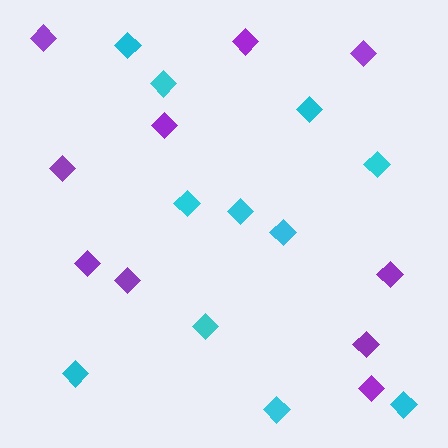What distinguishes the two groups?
There are 2 groups: one group of purple diamonds (10) and one group of cyan diamonds (11).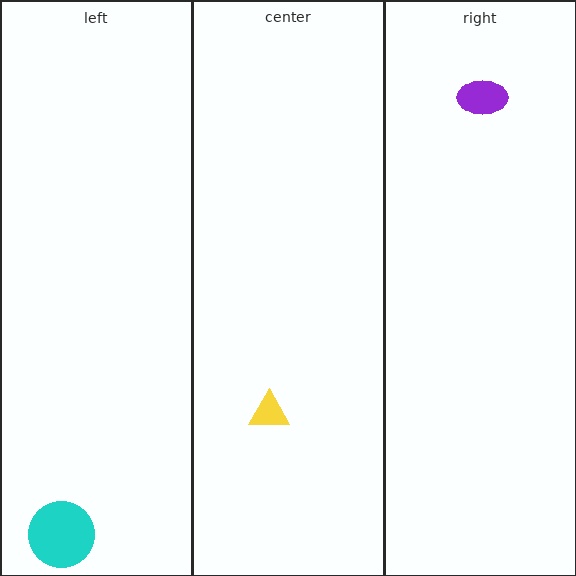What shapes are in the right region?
The purple ellipse.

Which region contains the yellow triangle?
The center region.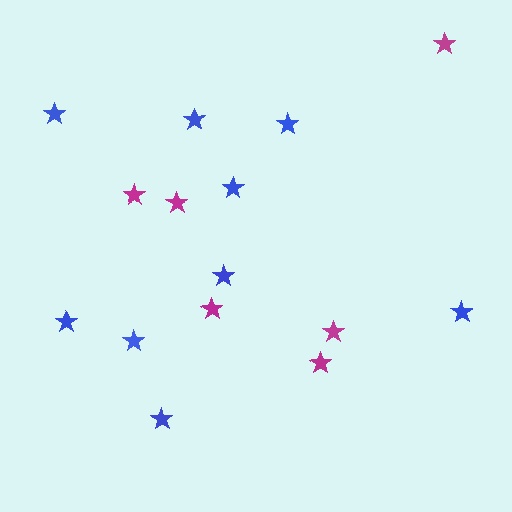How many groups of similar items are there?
There are 2 groups: one group of blue stars (9) and one group of magenta stars (6).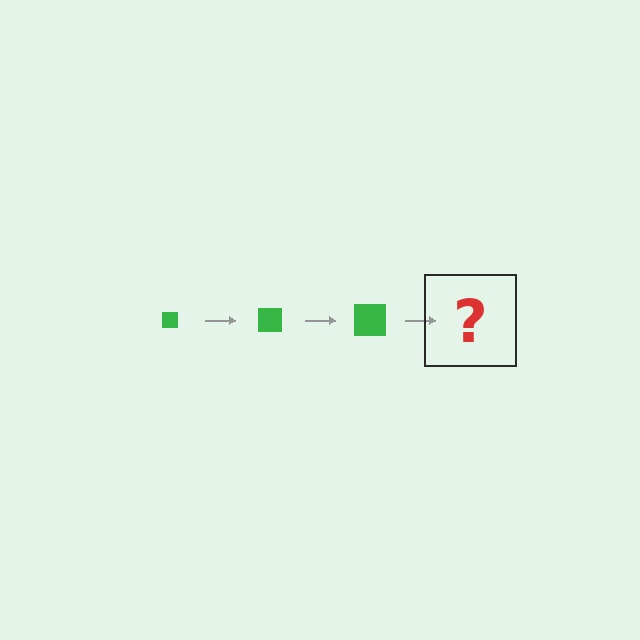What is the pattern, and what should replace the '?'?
The pattern is that the square gets progressively larger each step. The '?' should be a green square, larger than the previous one.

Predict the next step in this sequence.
The next step is a green square, larger than the previous one.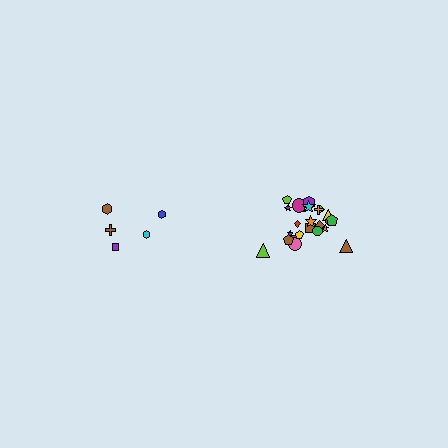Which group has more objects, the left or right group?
The right group.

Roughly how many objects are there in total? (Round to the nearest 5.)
Roughly 30 objects in total.